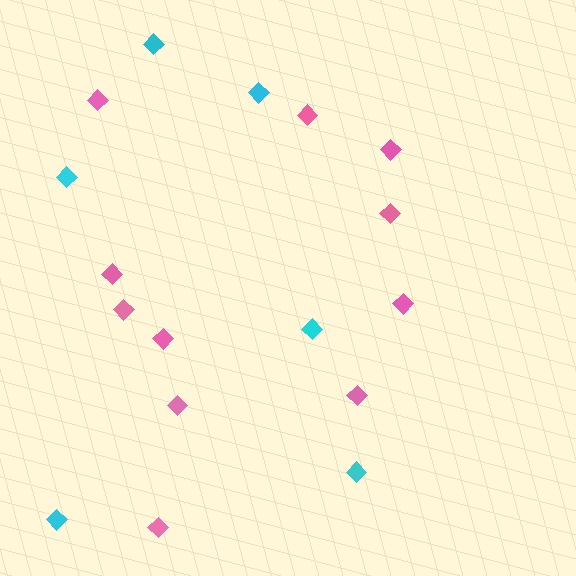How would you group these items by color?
There are 2 groups: one group of pink diamonds (11) and one group of cyan diamonds (6).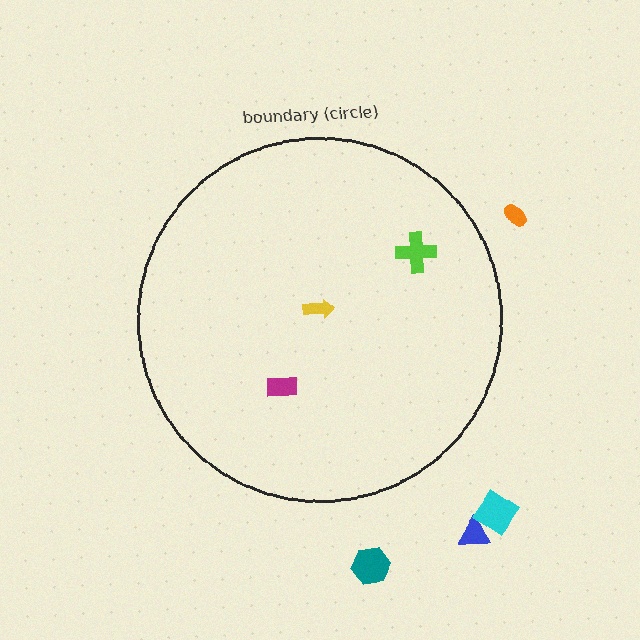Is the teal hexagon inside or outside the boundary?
Outside.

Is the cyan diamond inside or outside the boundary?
Outside.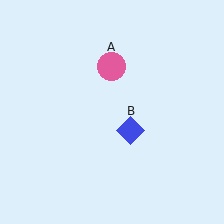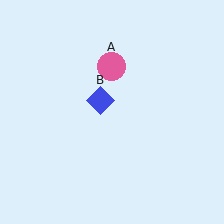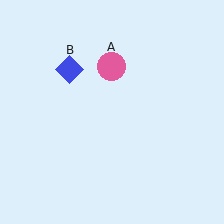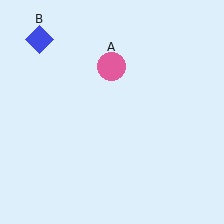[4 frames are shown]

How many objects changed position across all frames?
1 object changed position: blue diamond (object B).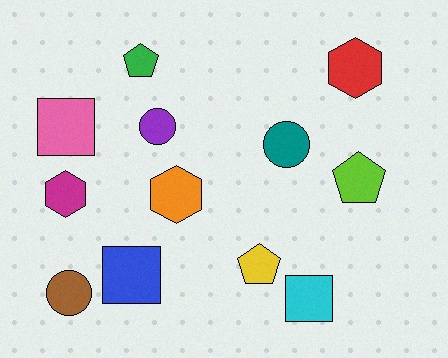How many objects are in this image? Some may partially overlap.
There are 12 objects.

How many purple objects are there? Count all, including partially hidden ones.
There is 1 purple object.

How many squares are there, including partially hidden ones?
There are 3 squares.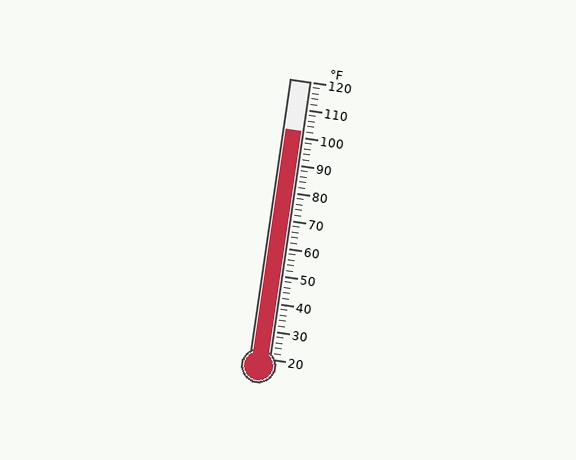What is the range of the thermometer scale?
The thermometer scale ranges from 20°F to 120°F.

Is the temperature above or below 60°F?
The temperature is above 60°F.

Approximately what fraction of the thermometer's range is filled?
The thermometer is filled to approximately 80% of its range.